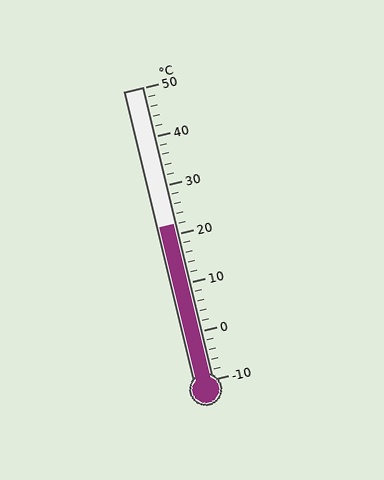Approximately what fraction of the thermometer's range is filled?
The thermometer is filled to approximately 55% of its range.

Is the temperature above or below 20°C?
The temperature is above 20°C.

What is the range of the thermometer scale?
The thermometer scale ranges from -10°C to 50°C.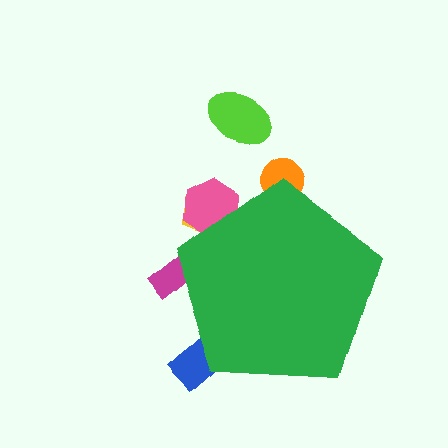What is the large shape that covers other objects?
A green pentagon.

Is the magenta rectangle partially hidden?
Yes, the magenta rectangle is partially hidden behind the green pentagon.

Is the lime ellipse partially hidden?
No, the lime ellipse is fully visible.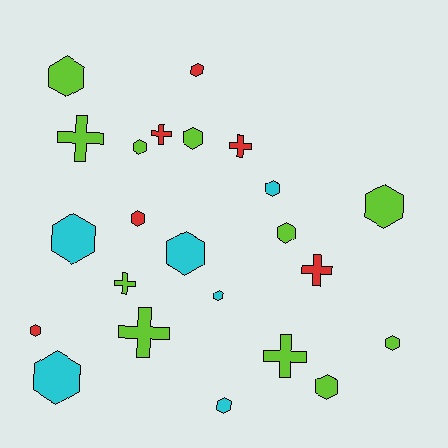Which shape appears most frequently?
Hexagon, with 16 objects.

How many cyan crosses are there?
There are no cyan crosses.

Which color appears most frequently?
Lime, with 11 objects.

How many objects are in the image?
There are 23 objects.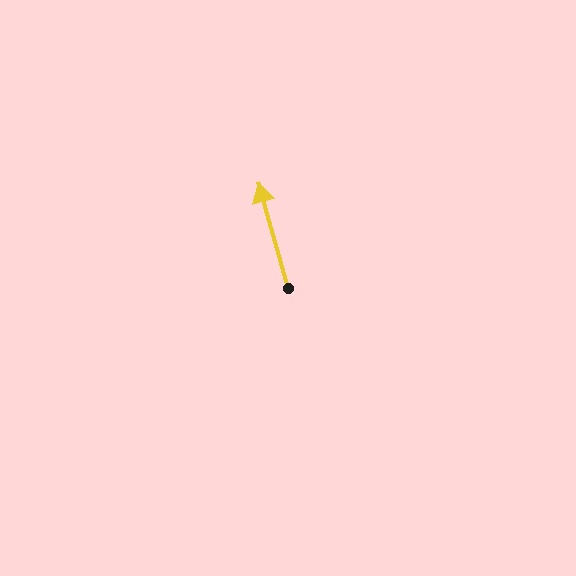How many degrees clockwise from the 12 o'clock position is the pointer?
Approximately 344 degrees.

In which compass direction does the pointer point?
North.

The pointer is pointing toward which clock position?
Roughly 11 o'clock.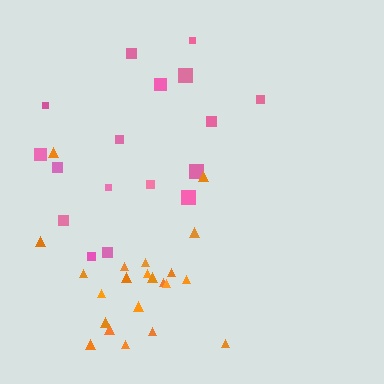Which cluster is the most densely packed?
Orange.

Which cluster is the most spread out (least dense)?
Pink.